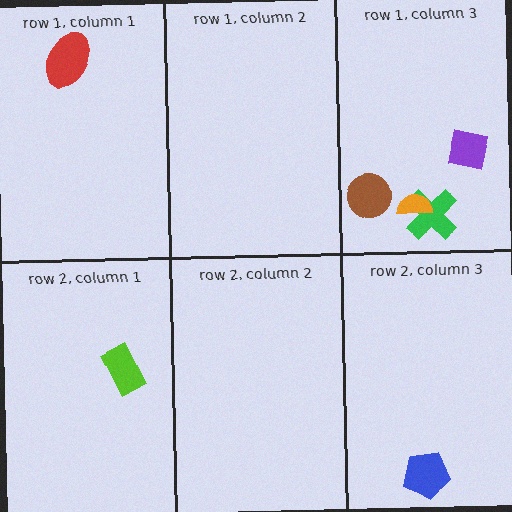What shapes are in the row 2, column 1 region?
The lime rectangle.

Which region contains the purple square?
The row 1, column 3 region.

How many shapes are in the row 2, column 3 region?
1.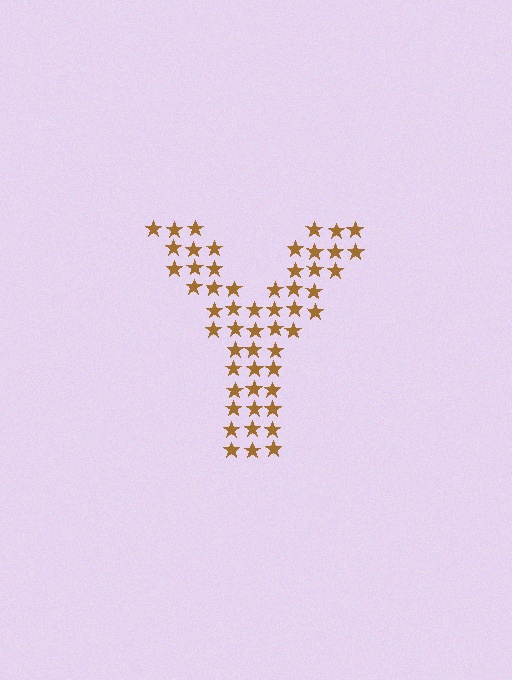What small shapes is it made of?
It is made of small stars.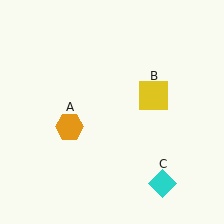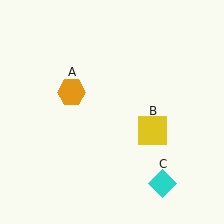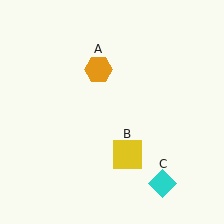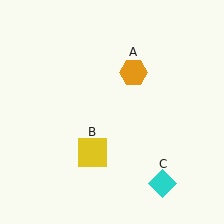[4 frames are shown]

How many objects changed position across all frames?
2 objects changed position: orange hexagon (object A), yellow square (object B).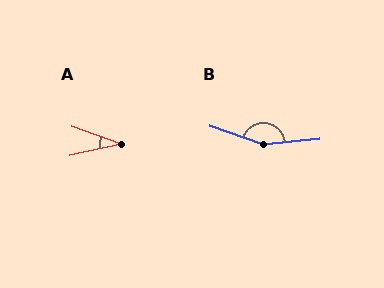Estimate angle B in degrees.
Approximately 155 degrees.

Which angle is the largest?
B, at approximately 155 degrees.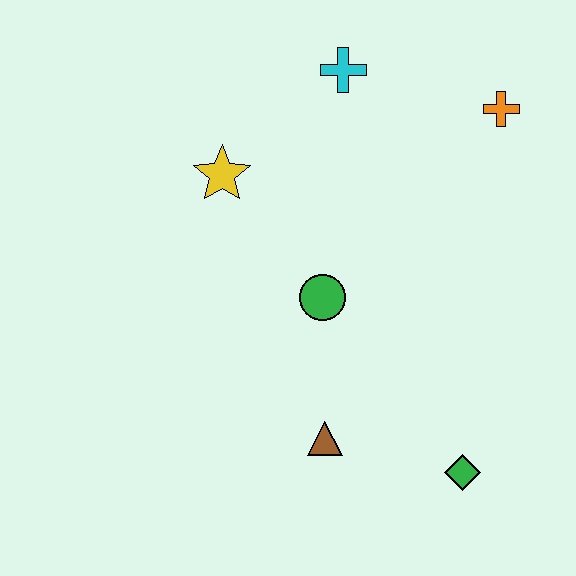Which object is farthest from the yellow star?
The green diamond is farthest from the yellow star.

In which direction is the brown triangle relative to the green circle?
The brown triangle is below the green circle.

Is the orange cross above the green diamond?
Yes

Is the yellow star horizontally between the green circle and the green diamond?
No